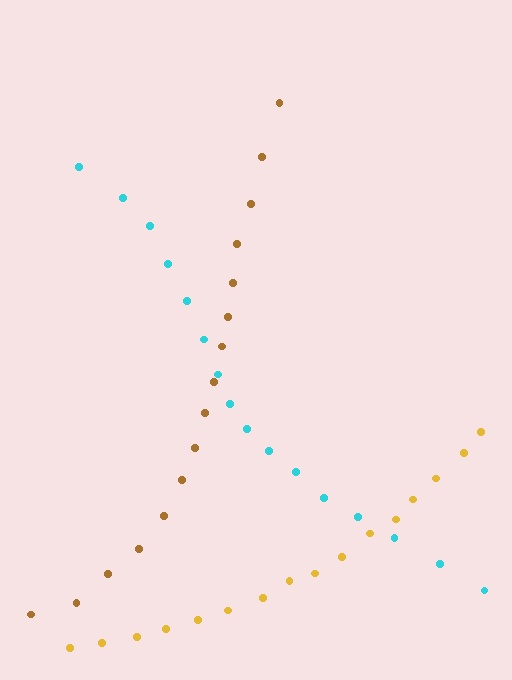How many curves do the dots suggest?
There are 3 distinct paths.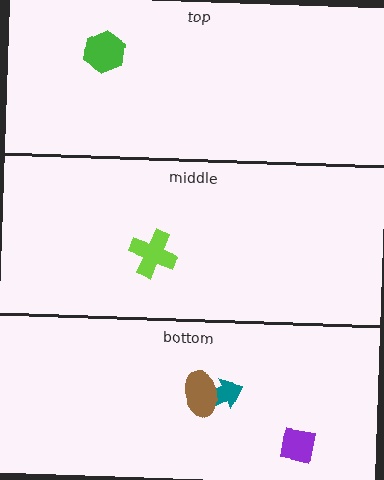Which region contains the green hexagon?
The top region.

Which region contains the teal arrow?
The bottom region.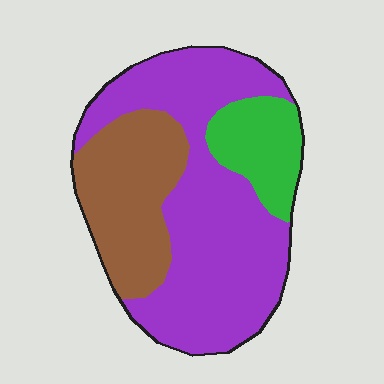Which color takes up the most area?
Purple, at roughly 60%.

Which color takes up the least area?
Green, at roughly 15%.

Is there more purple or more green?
Purple.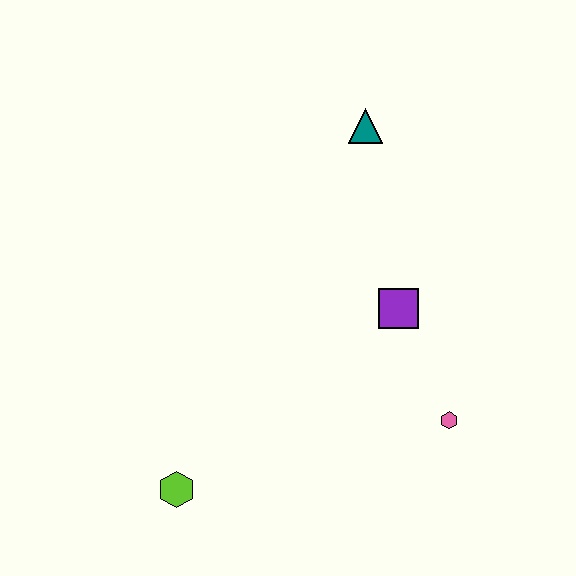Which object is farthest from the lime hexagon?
The teal triangle is farthest from the lime hexagon.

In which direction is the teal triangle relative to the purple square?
The teal triangle is above the purple square.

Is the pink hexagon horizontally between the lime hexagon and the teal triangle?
No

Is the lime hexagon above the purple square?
No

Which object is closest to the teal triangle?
The purple square is closest to the teal triangle.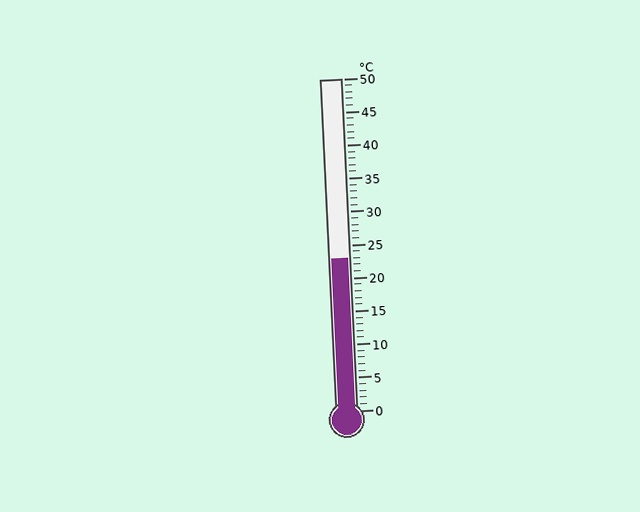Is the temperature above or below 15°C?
The temperature is above 15°C.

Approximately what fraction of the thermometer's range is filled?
The thermometer is filled to approximately 45% of its range.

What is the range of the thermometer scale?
The thermometer scale ranges from 0°C to 50°C.